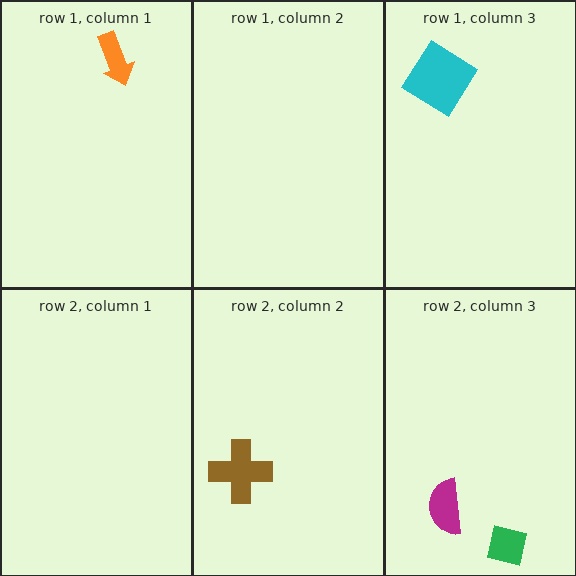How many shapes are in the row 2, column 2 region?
1.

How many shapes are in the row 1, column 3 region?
1.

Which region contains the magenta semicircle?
The row 2, column 3 region.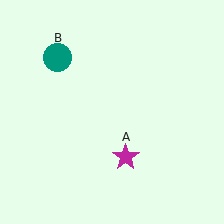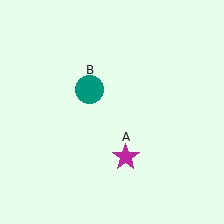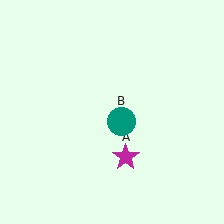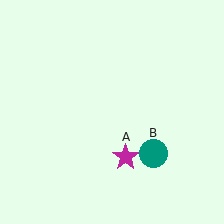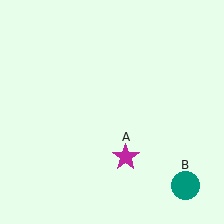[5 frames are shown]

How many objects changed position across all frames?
1 object changed position: teal circle (object B).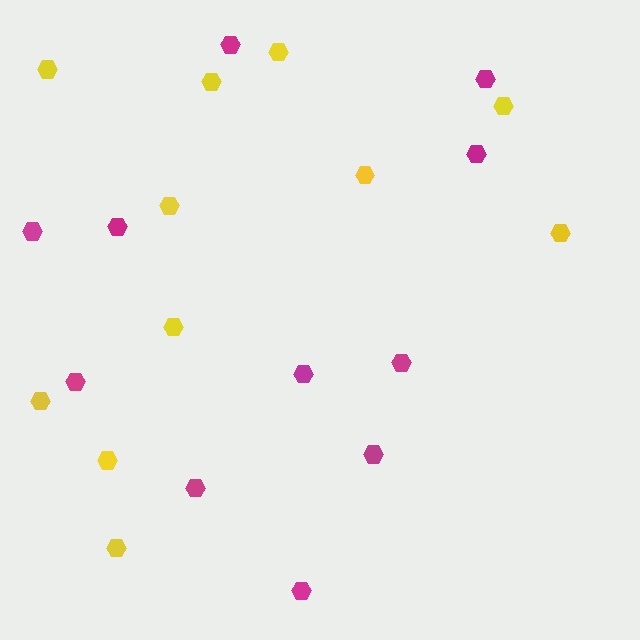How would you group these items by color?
There are 2 groups: one group of magenta hexagons (11) and one group of yellow hexagons (11).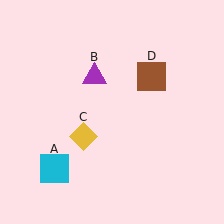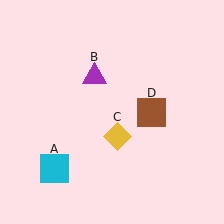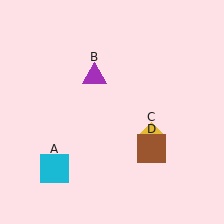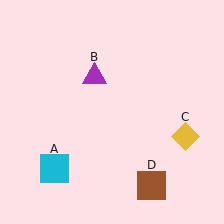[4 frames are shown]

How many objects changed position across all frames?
2 objects changed position: yellow diamond (object C), brown square (object D).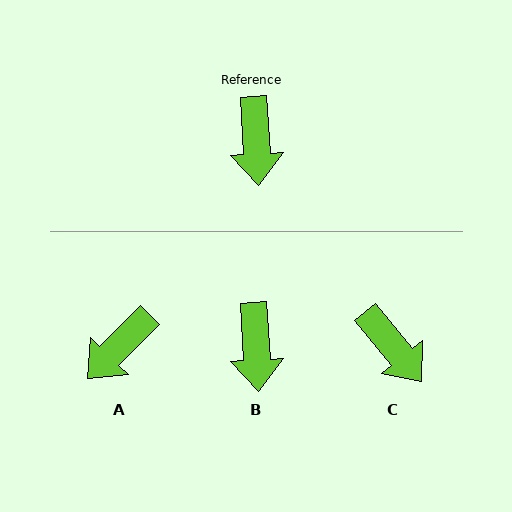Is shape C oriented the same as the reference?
No, it is off by about 36 degrees.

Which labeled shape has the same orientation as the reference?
B.